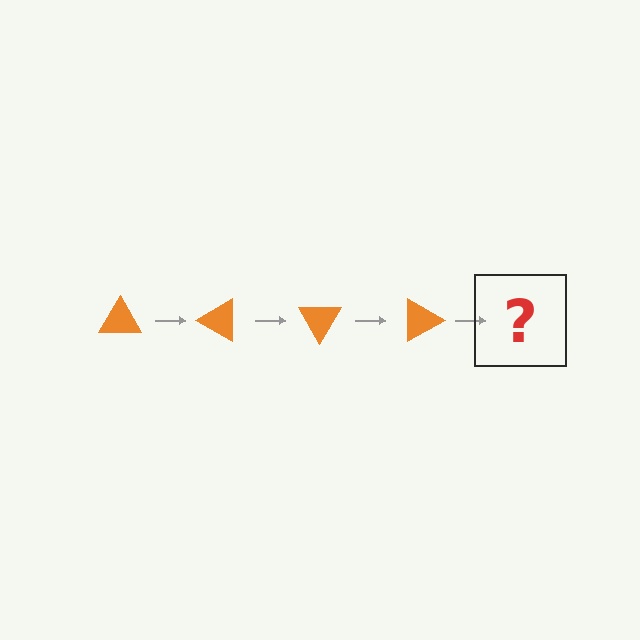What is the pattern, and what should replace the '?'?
The pattern is that the triangle rotates 30 degrees each step. The '?' should be an orange triangle rotated 120 degrees.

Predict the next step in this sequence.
The next step is an orange triangle rotated 120 degrees.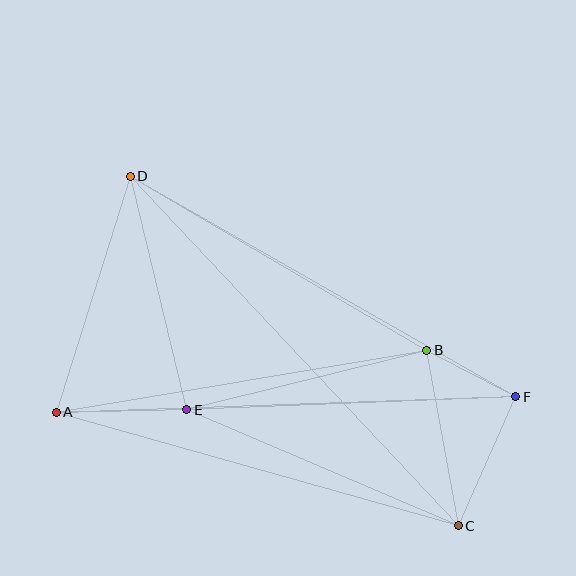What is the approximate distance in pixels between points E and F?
The distance between E and F is approximately 329 pixels.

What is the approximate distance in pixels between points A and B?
The distance between A and B is approximately 376 pixels.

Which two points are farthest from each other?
Points C and D are farthest from each other.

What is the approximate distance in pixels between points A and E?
The distance between A and E is approximately 131 pixels.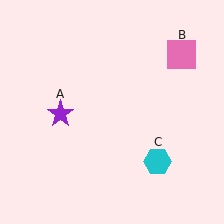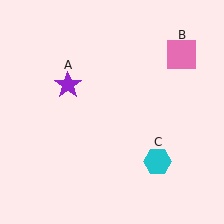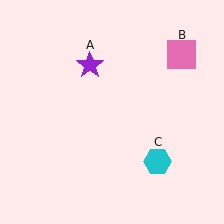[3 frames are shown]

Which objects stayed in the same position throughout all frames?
Pink square (object B) and cyan hexagon (object C) remained stationary.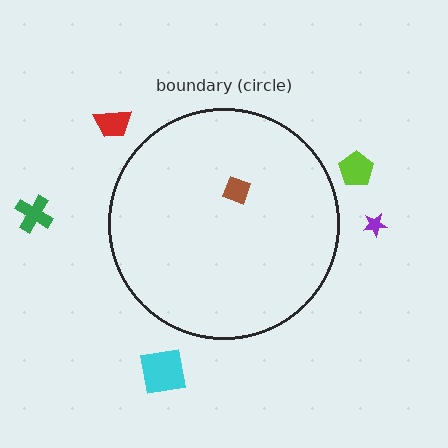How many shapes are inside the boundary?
1 inside, 5 outside.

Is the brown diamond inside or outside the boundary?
Inside.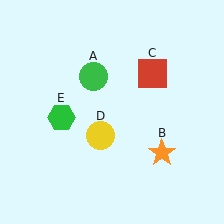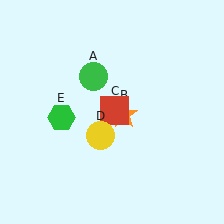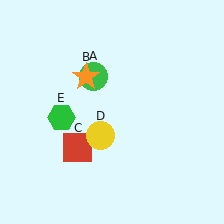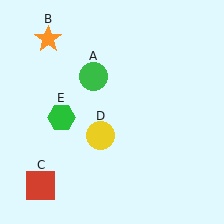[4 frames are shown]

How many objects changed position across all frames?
2 objects changed position: orange star (object B), red square (object C).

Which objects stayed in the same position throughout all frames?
Green circle (object A) and yellow circle (object D) and green hexagon (object E) remained stationary.